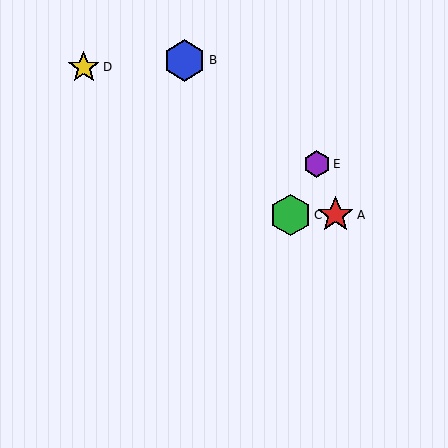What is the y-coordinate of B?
Object B is at y≈61.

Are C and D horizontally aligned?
No, C is at y≈215 and D is at y≈68.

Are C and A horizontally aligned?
Yes, both are at y≈215.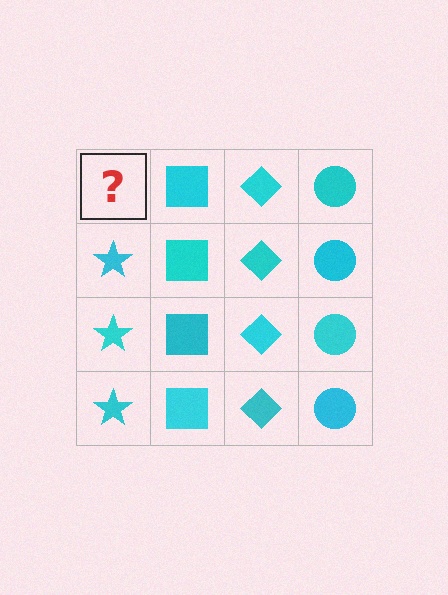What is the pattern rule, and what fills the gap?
The rule is that each column has a consistent shape. The gap should be filled with a cyan star.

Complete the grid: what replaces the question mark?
The question mark should be replaced with a cyan star.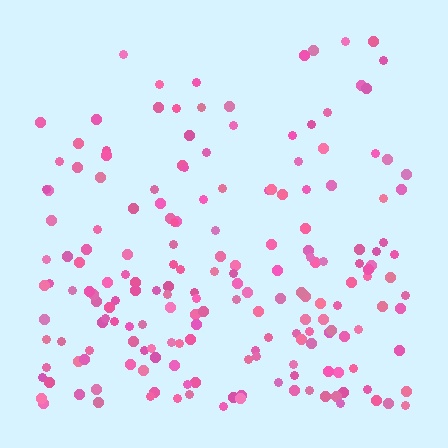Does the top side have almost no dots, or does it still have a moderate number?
Still a moderate number, just noticeably fewer than the bottom.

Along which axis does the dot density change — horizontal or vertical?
Vertical.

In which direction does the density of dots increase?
From top to bottom, with the bottom side densest.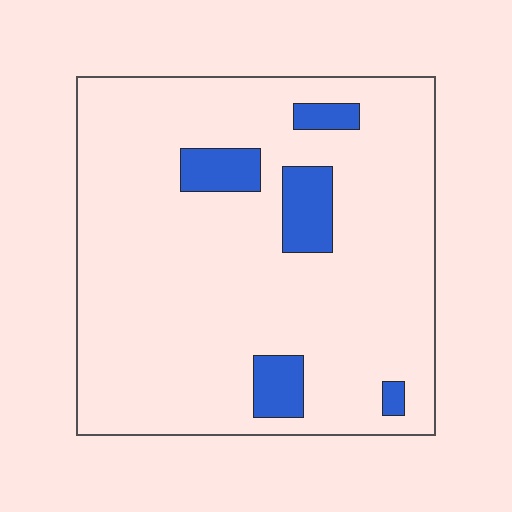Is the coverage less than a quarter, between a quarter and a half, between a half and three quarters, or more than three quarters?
Less than a quarter.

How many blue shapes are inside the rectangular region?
5.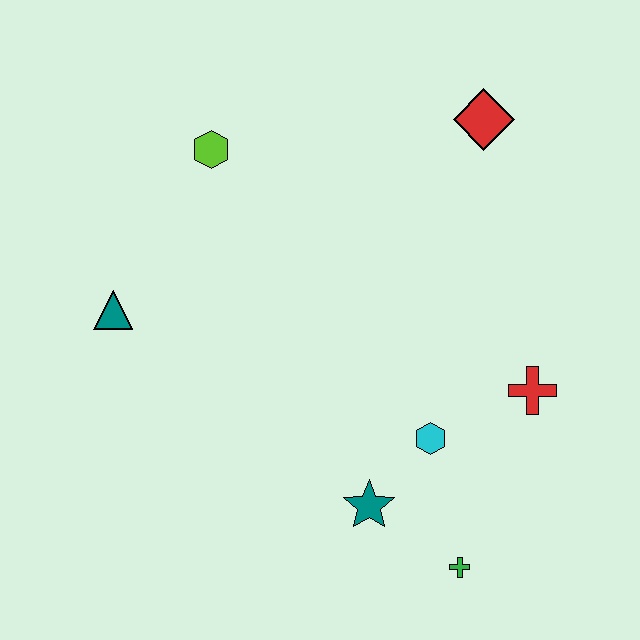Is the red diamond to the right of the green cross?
Yes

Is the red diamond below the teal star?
No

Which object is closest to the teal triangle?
The lime hexagon is closest to the teal triangle.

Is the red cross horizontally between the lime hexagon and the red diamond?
No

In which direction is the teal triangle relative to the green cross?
The teal triangle is to the left of the green cross.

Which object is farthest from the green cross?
The lime hexagon is farthest from the green cross.